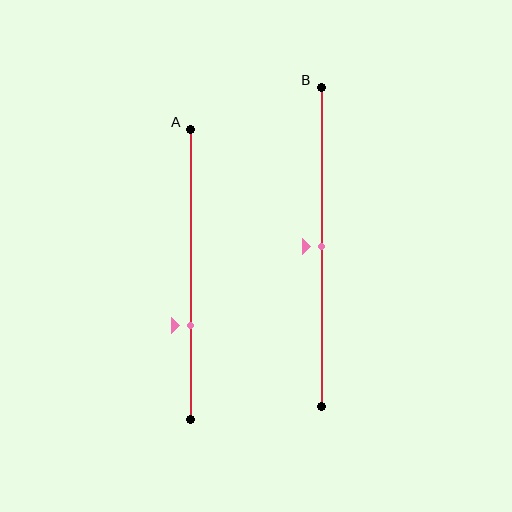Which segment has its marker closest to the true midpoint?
Segment B has its marker closest to the true midpoint.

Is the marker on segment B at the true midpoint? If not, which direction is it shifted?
Yes, the marker on segment B is at the true midpoint.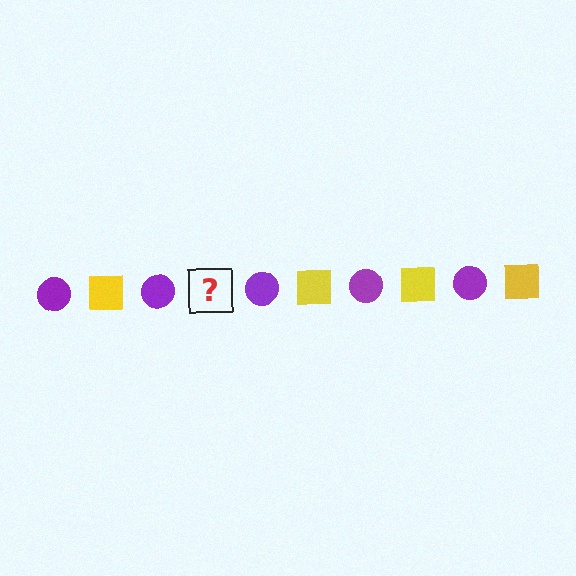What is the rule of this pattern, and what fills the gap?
The rule is that the pattern alternates between purple circle and yellow square. The gap should be filled with a yellow square.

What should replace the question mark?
The question mark should be replaced with a yellow square.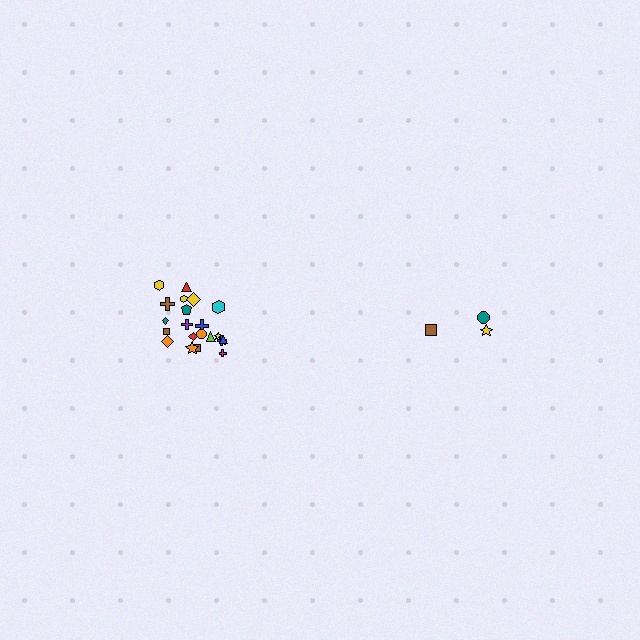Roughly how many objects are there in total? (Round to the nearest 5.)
Roughly 25 objects in total.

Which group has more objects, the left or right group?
The left group.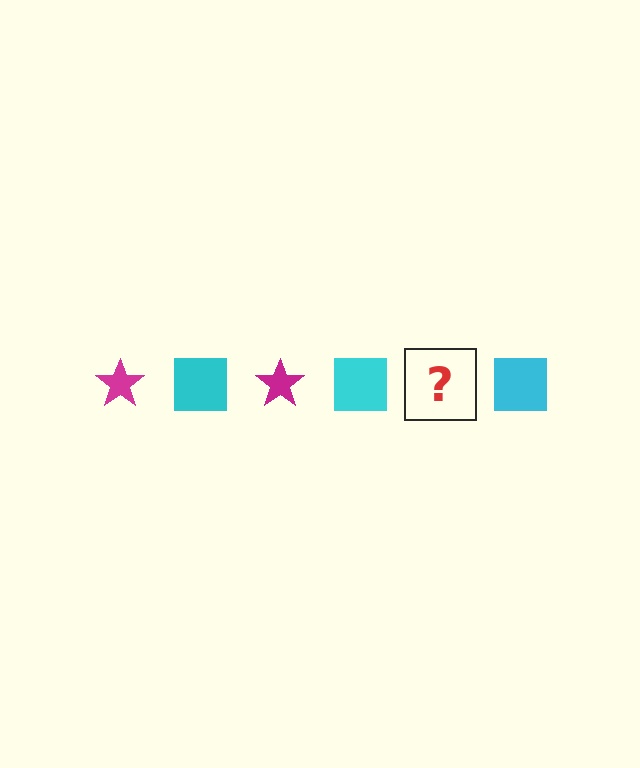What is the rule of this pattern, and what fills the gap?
The rule is that the pattern alternates between magenta star and cyan square. The gap should be filled with a magenta star.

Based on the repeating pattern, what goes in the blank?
The blank should be a magenta star.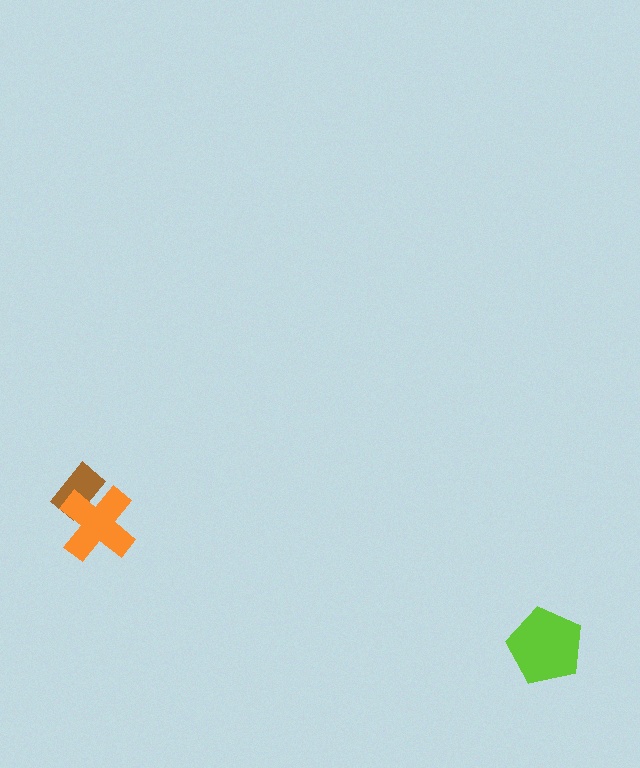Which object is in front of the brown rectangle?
The orange cross is in front of the brown rectangle.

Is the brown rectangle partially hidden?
Yes, it is partially covered by another shape.